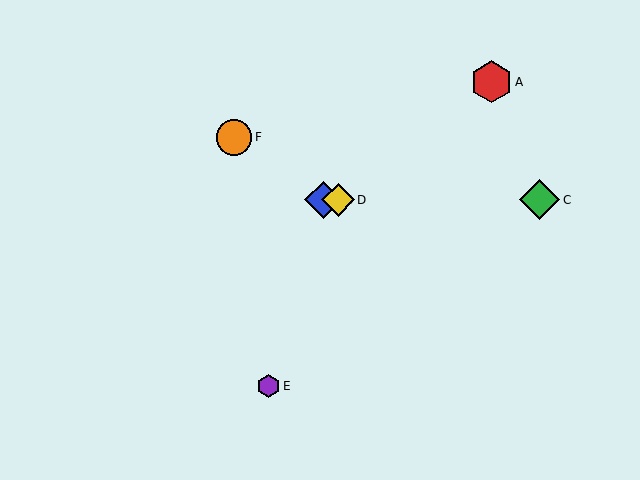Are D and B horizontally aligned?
Yes, both are at y≈200.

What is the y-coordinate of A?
Object A is at y≈82.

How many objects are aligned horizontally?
3 objects (B, C, D) are aligned horizontally.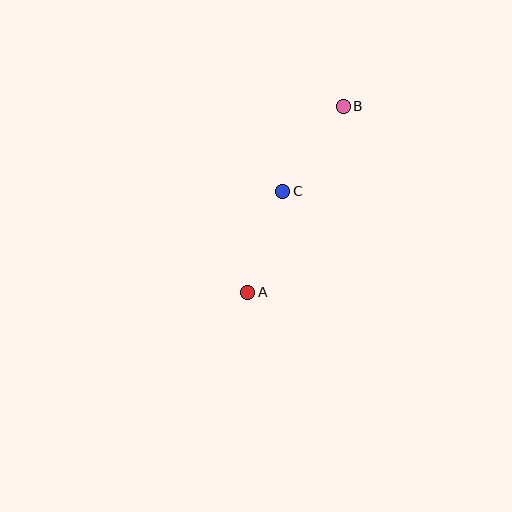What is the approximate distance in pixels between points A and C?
The distance between A and C is approximately 107 pixels.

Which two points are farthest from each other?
Points A and B are farthest from each other.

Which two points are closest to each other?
Points B and C are closest to each other.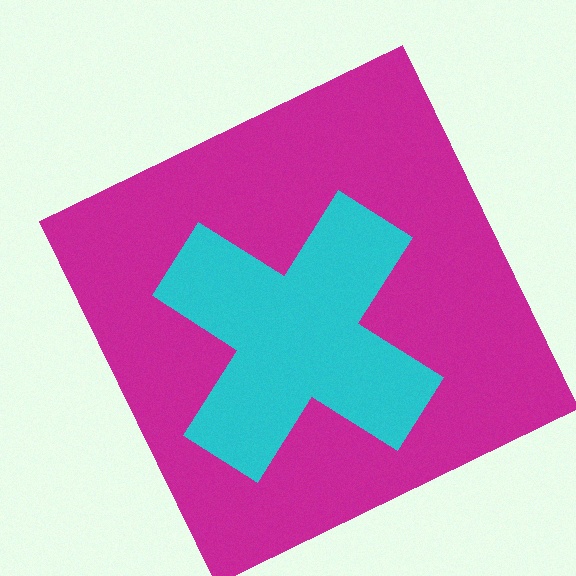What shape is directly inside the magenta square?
The cyan cross.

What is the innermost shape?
The cyan cross.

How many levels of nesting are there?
2.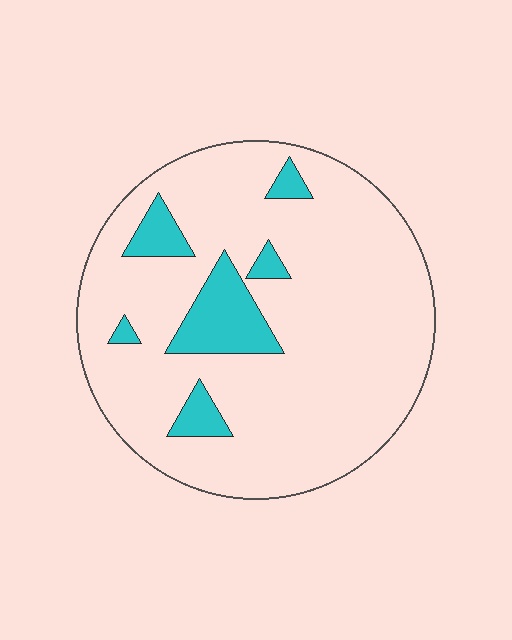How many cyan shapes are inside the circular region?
6.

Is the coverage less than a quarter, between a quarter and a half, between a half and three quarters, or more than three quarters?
Less than a quarter.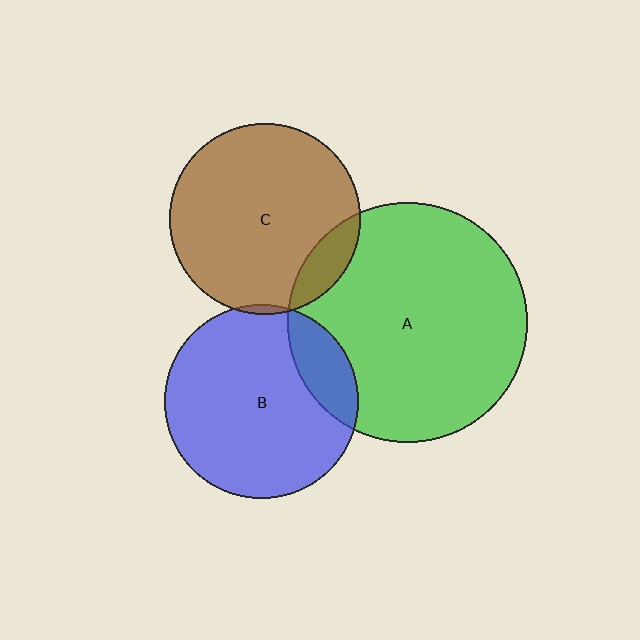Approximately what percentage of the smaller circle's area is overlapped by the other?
Approximately 15%.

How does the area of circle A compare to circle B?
Approximately 1.5 times.